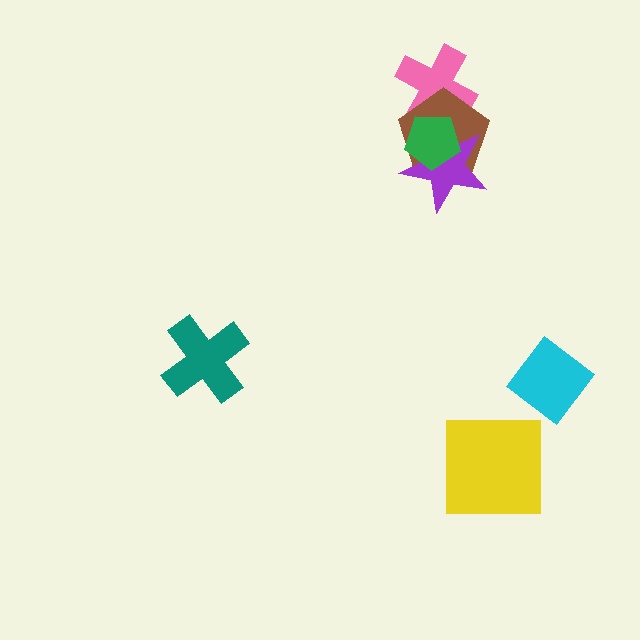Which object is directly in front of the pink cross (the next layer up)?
The brown pentagon is directly in front of the pink cross.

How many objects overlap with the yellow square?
0 objects overlap with the yellow square.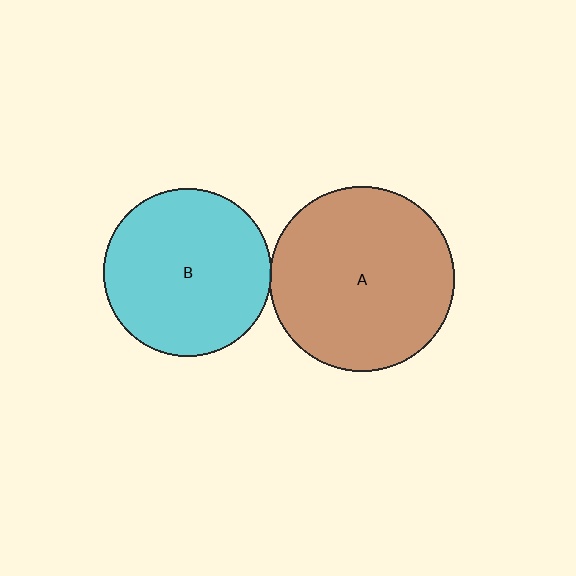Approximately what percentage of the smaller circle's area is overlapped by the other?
Approximately 5%.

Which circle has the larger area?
Circle A (brown).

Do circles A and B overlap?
Yes.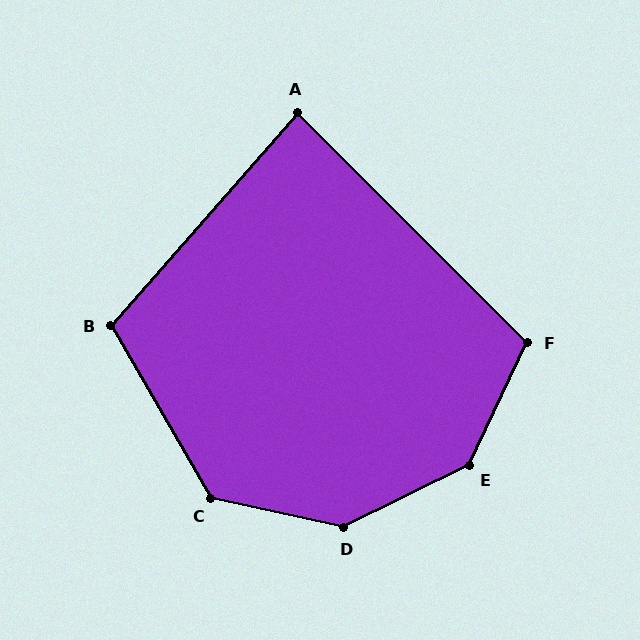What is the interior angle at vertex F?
Approximately 110 degrees (obtuse).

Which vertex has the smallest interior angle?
A, at approximately 86 degrees.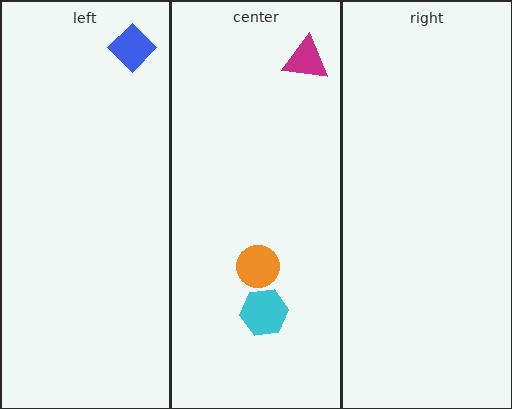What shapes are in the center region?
The orange circle, the cyan hexagon, the magenta triangle.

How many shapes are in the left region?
1.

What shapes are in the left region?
The blue diamond.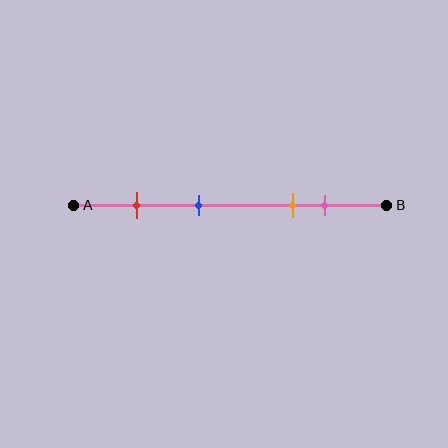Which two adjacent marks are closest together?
The orange and pink marks are the closest adjacent pair.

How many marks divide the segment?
There are 4 marks dividing the segment.